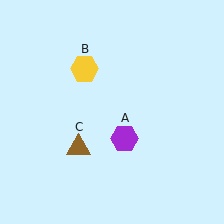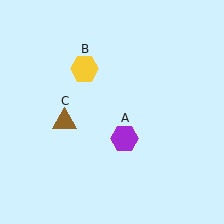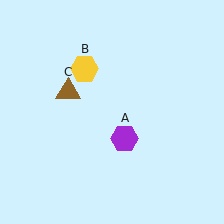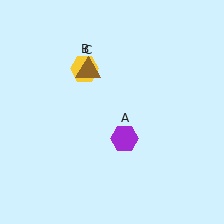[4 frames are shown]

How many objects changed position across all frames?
1 object changed position: brown triangle (object C).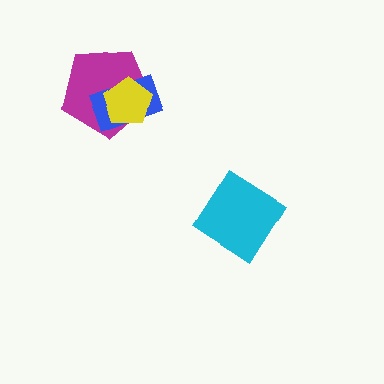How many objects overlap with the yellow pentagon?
2 objects overlap with the yellow pentagon.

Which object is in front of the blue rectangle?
The yellow pentagon is in front of the blue rectangle.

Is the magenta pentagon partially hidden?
Yes, it is partially covered by another shape.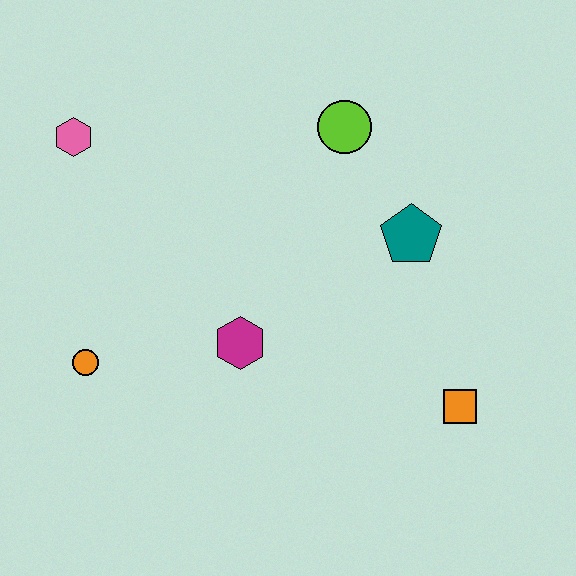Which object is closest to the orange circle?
The magenta hexagon is closest to the orange circle.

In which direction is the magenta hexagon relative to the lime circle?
The magenta hexagon is below the lime circle.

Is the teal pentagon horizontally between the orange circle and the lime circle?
No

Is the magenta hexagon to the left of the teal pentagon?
Yes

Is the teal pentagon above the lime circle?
No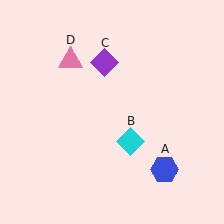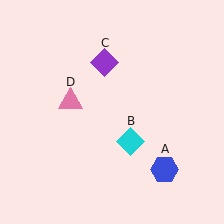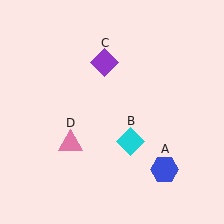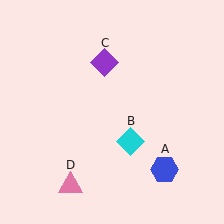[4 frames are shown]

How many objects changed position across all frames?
1 object changed position: pink triangle (object D).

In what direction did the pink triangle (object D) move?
The pink triangle (object D) moved down.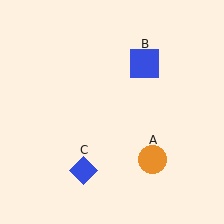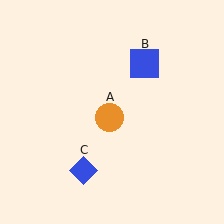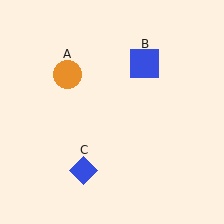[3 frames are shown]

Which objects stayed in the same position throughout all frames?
Blue square (object B) and blue diamond (object C) remained stationary.